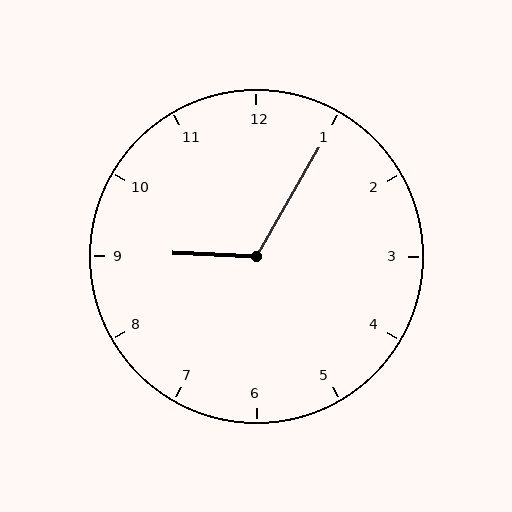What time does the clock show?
9:05.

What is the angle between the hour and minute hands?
Approximately 118 degrees.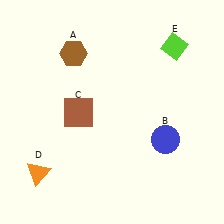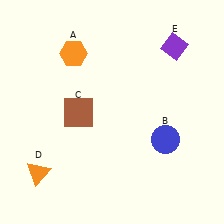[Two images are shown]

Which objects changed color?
A changed from brown to orange. E changed from lime to purple.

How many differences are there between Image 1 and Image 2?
There are 2 differences between the two images.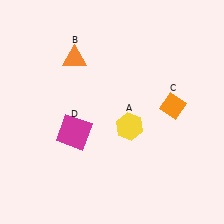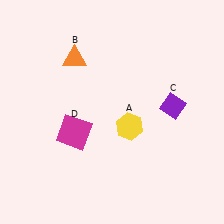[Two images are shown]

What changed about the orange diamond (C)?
In Image 1, C is orange. In Image 2, it changed to purple.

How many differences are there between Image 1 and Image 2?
There is 1 difference between the two images.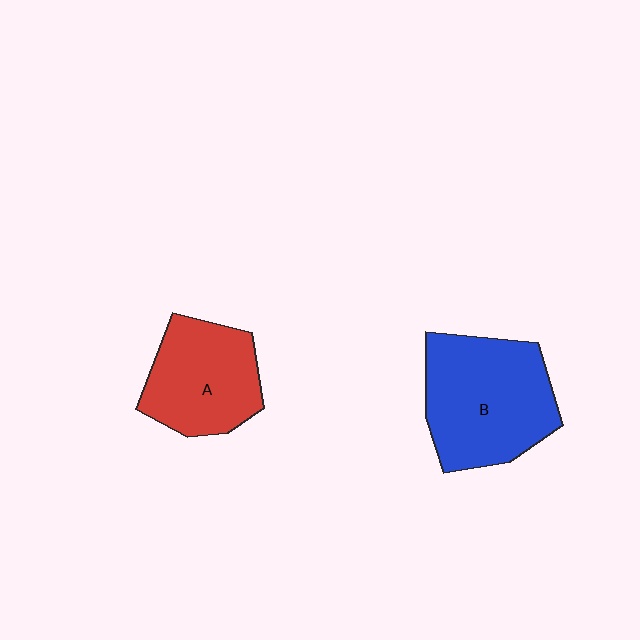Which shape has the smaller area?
Shape A (red).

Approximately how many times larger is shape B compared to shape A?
Approximately 1.3 times.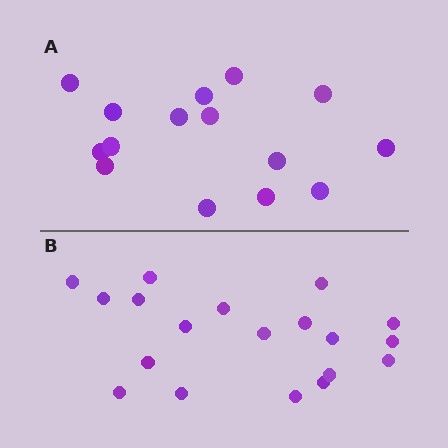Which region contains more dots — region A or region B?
Region B (the bottom region) has more dots.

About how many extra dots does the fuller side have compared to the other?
Region B has about 4 more dots than region A.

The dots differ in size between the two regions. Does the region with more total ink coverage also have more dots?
No. Region A has more total ink coverage because its dots are larger, but region B actually contains more individual dots. Total area can be misleading — the number of items is what matters here.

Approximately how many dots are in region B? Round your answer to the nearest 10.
About 20 dots. (The exact count is 19, which rounds to 20.)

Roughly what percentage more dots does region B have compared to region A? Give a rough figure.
About 25% more.